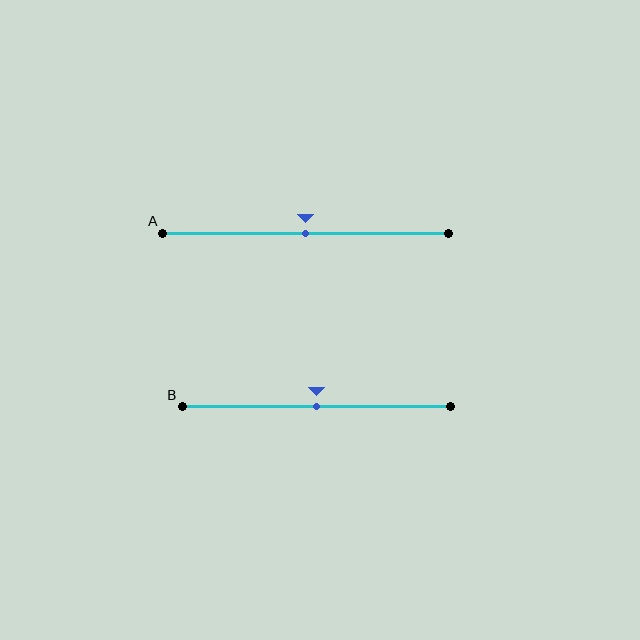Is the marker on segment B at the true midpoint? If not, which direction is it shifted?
Yes, the marker on segment B is at the true midpoint.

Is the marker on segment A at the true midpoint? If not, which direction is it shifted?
Yes, the marker on segment A is at the true midpoint.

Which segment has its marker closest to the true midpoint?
Segment A has its marker closest to the true midpoint.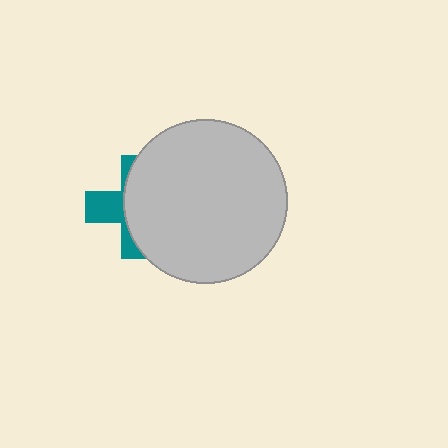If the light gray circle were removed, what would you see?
You would see the complete teal cross.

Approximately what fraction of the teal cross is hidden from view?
Roughly 65% of the teal cross is hidden behind the light gray circle.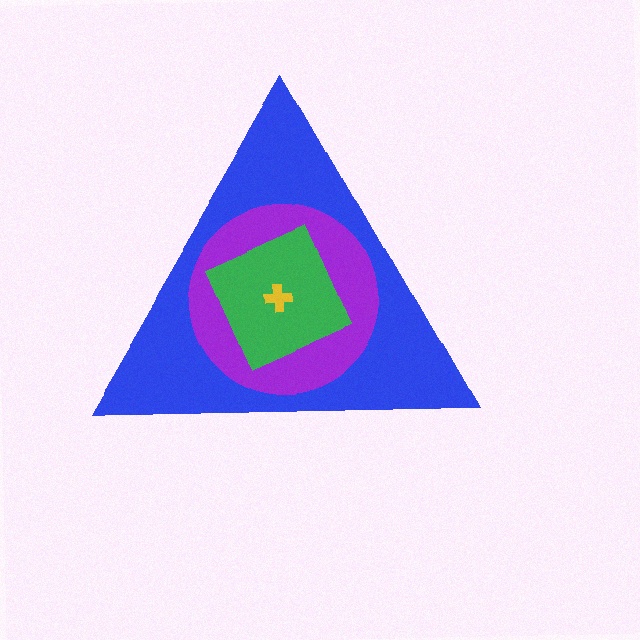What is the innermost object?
The yellow cross.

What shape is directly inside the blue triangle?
The purple circle.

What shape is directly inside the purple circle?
The green square.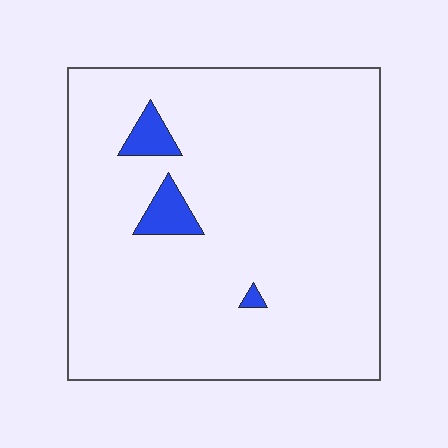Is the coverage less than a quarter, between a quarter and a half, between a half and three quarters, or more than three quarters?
Less than a quarter.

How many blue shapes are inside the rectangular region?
3.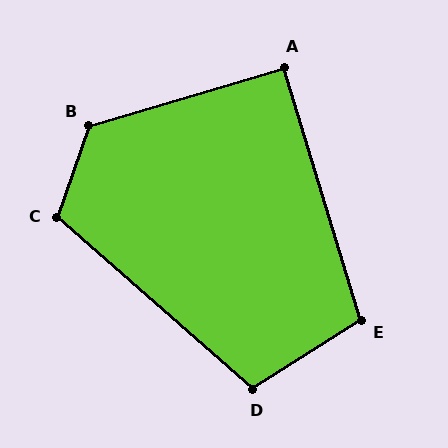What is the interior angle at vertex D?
Approximately 106 degrees (obtuse).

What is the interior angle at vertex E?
Approximately 105 degrees (obtuse).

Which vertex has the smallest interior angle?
A, at approximately 91 degrees.